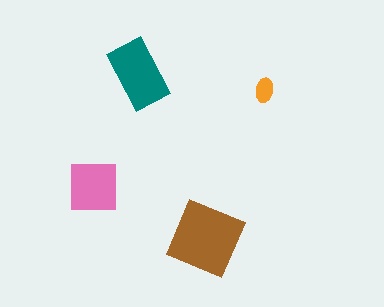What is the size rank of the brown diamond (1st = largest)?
1st.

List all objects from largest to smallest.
The brown diamond, the teal rectangle, the pink square, the orange ellipse.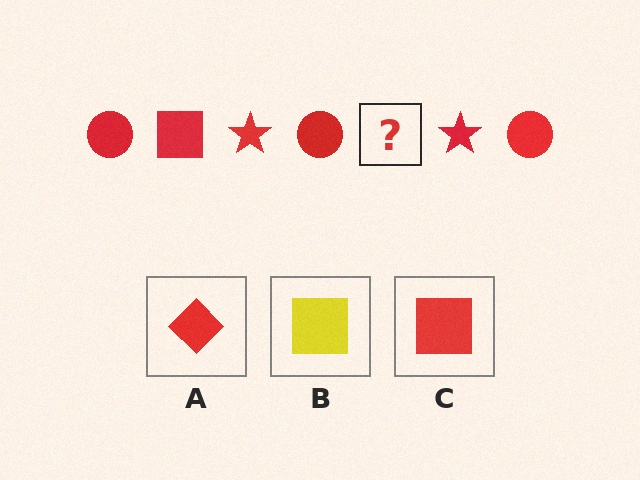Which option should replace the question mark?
Option C.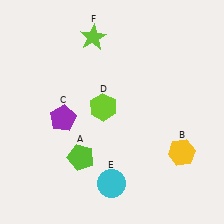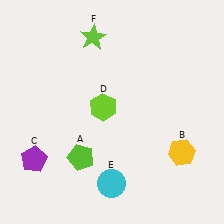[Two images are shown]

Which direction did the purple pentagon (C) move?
The purple pentagon (C) moved down.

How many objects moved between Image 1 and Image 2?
1 object moved between the two images.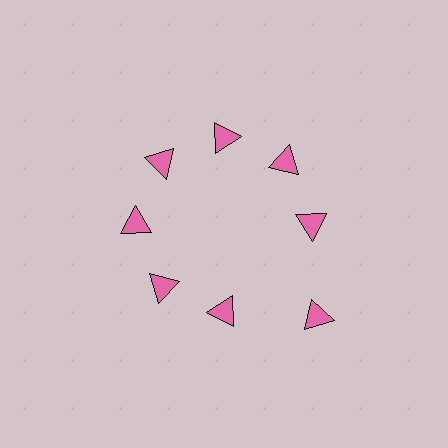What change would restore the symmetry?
The symmetry would be restored by moving it inward, back onto the ring so that all 8 triangles sit at equal angles and equal distance from the center.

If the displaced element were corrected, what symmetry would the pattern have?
It would have 8-fold rotational symmetry — the pattern would map onto itself every 45 degrees.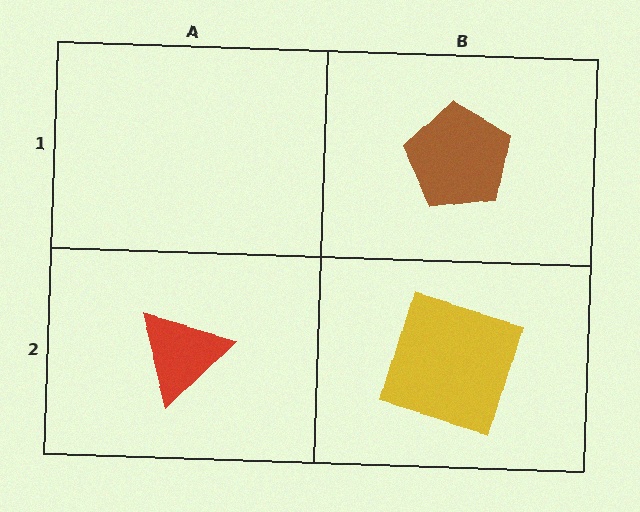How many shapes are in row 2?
2 shapes.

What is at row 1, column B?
A brown pentagon.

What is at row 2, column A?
A red triangle.